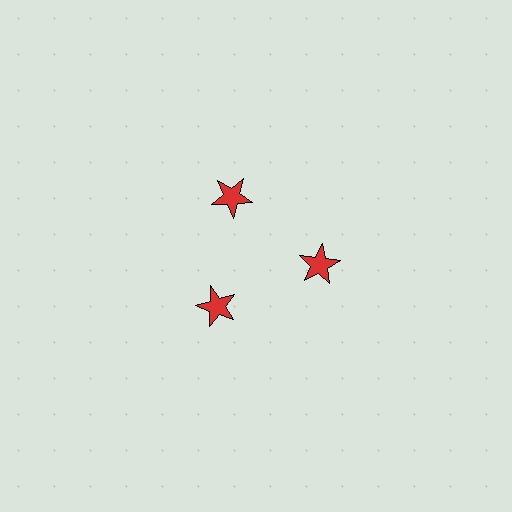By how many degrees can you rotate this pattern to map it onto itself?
The pattern maps onto itself every 120 degrees of rotation.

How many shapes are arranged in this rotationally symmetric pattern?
There are 3 shapes, arranged in 3 groups of 1.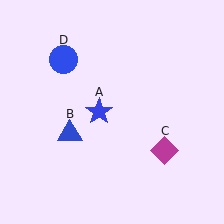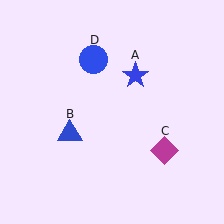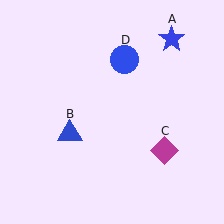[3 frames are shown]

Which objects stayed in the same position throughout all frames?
Blue triangle (object B) and magenta diamond (object C) remained stationary.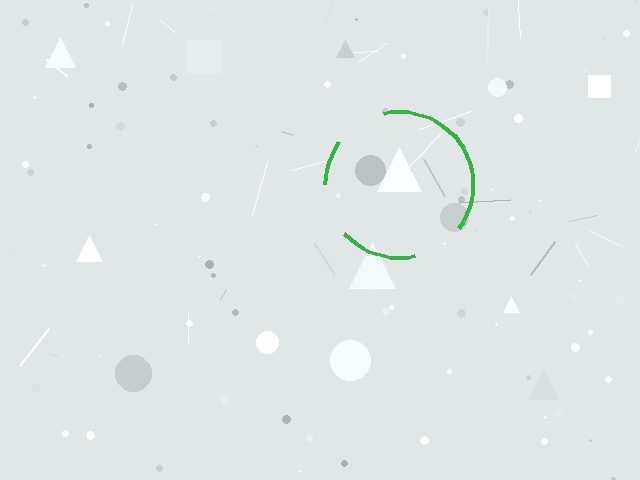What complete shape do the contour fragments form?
The contour fragments form a circle.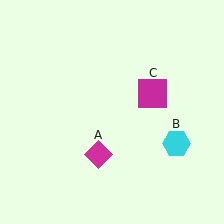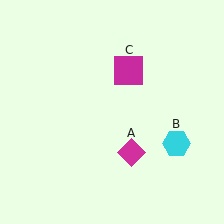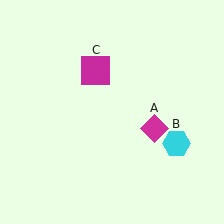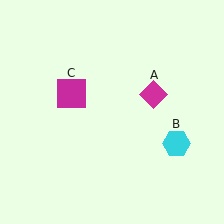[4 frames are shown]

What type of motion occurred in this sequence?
The magenta diamond (object A), magenta square (object C) rotated counterclockwise around the center of the scene.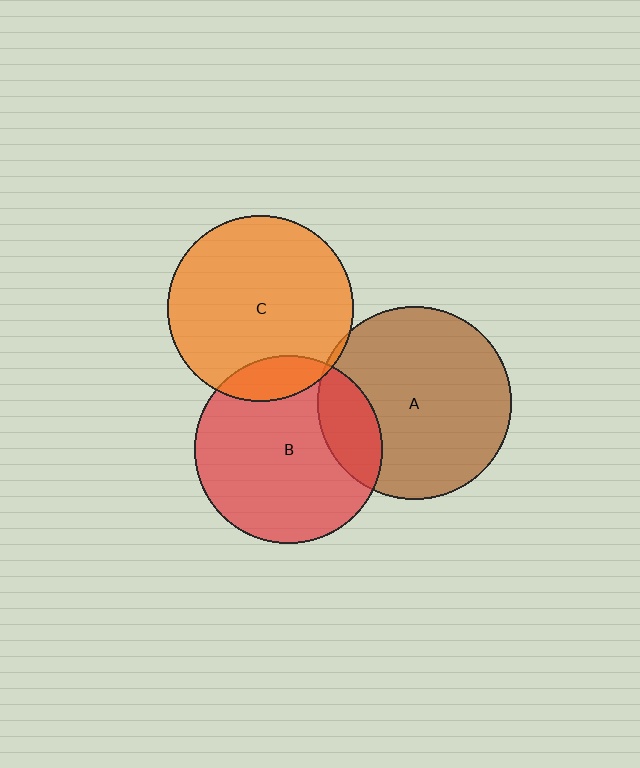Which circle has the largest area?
Circle A (brown).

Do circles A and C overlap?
Yes.